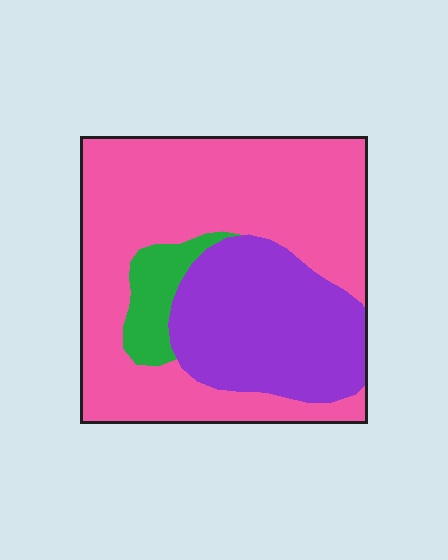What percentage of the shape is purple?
Purple covers roughly 30% of the shape.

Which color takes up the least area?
Green, at roughly 10%.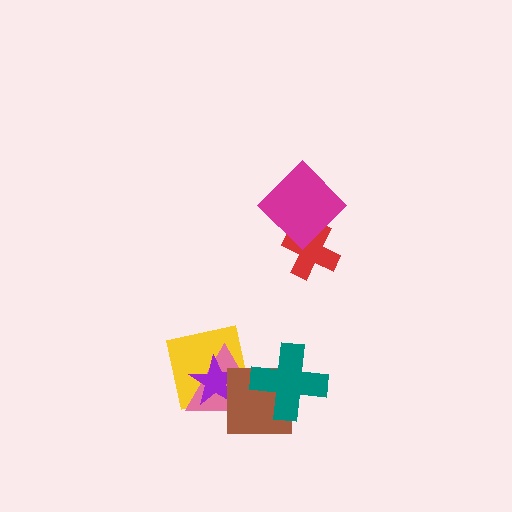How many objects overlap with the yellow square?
3 objects overlap with the yellow square.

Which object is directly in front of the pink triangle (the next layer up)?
The purple star is directly in front of the pink triangle.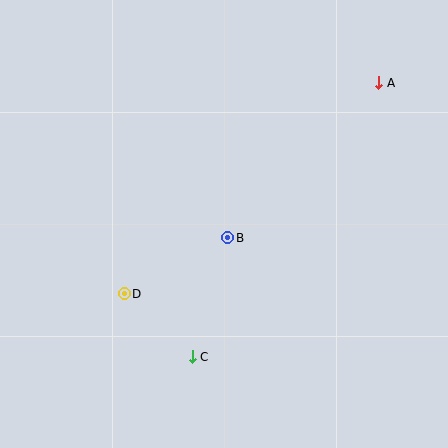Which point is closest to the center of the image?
Point B at (228, 238) is closest to the center.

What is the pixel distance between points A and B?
The distance between A and B is 217 pixels.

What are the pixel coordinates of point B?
Point B is at (228, 238).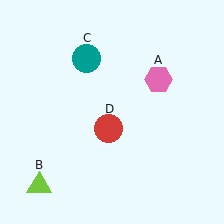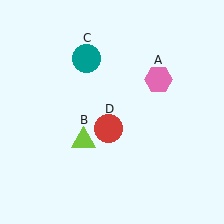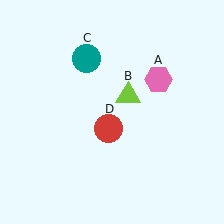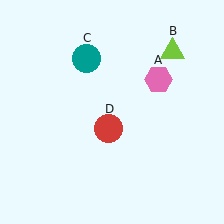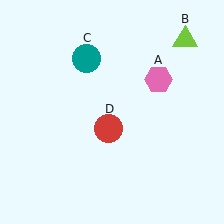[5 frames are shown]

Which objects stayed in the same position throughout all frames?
Pink hexagon (object A) and teal circle (object C) and red circle (object D) remained stationary.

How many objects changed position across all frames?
1 object changed position: lime triangle (object B).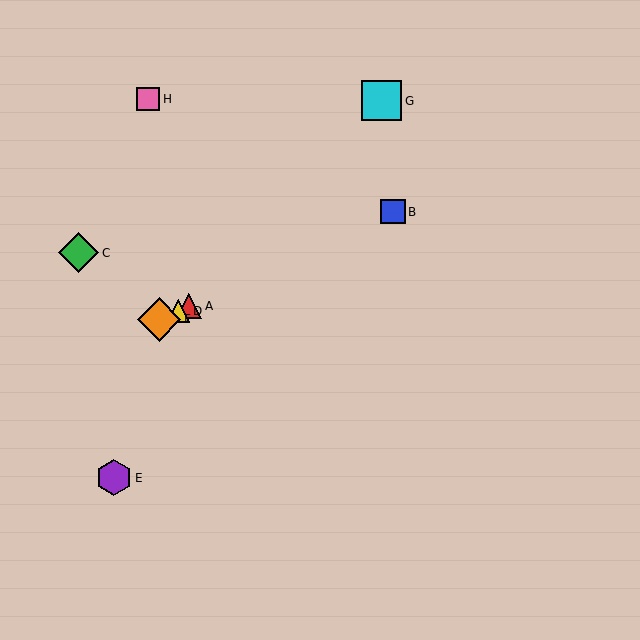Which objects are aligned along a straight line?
Objects A, B, D, F are aligned along a straight line.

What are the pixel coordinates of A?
Object A is at (189, 306).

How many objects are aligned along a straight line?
4 objects (A, B, D, F) are aligned along a straight line.